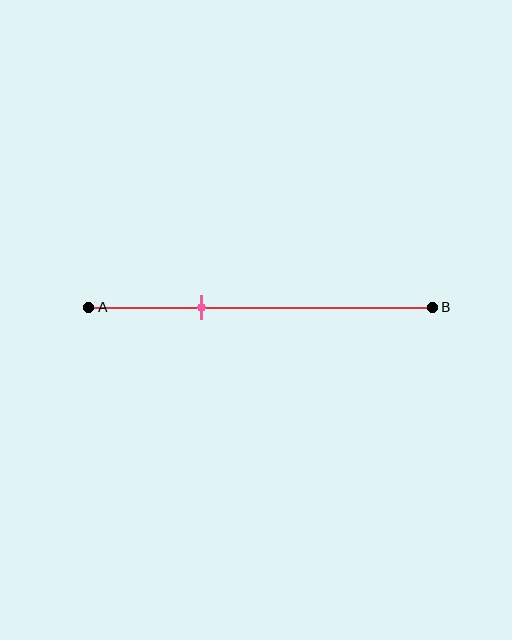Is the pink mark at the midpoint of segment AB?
No, the mark is at about 35% from A, not at the 50% midpoint.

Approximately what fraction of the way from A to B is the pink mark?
The pink mark is approximately 35% of the way from A to B.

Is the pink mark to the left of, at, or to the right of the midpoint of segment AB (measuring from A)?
The pink mark is to the left of the midpoint of segment AB.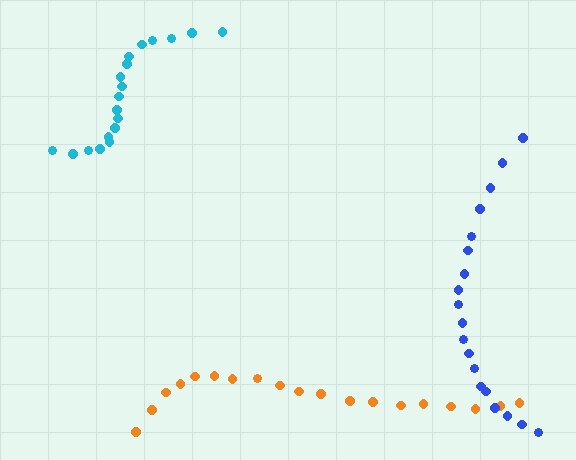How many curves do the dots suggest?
There are 3 distinct paths.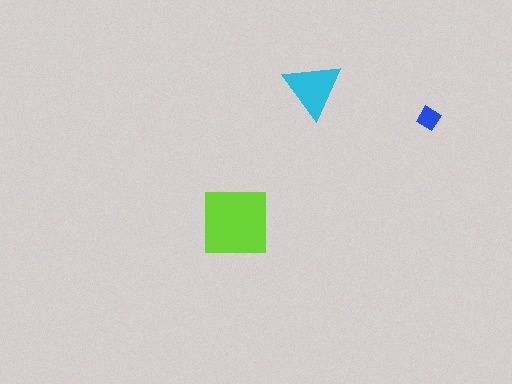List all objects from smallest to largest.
The blue diamond, the cyan triangle, the lime square.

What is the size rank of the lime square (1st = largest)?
1st.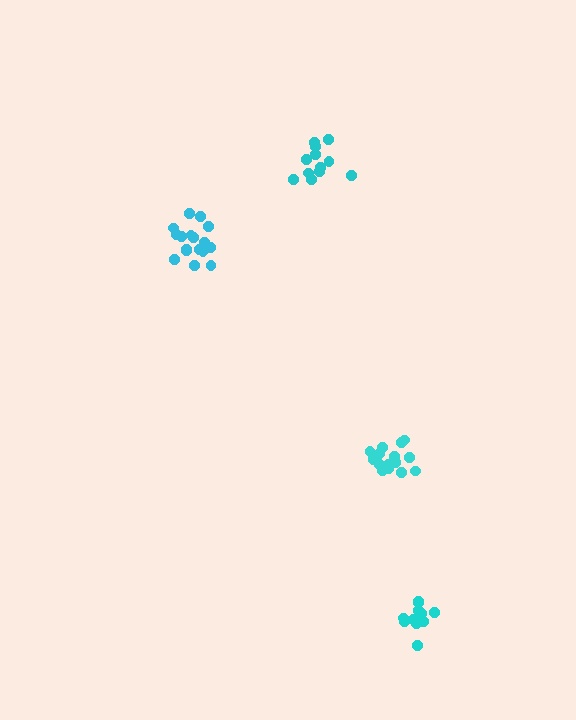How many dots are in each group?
Group 1: 11 dots, Group 2: 12 dots, Group 3: 17 dots, Group 4: 15 dots (55 total).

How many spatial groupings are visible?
There are 4 spatial groupings.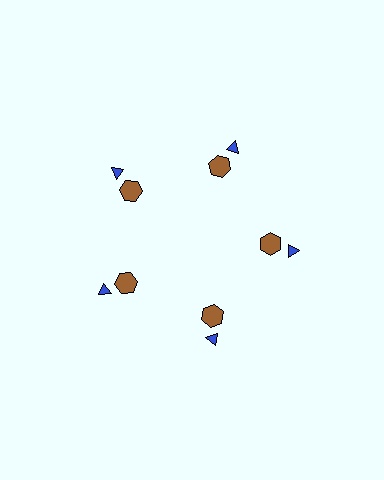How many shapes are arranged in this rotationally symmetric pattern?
There are 10 shapes, arranged in 5 groups of 2.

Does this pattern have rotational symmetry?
Yes, this pattern has 5-fold rotational symmetry. It looks the same after rotating 72 degrees around the center.